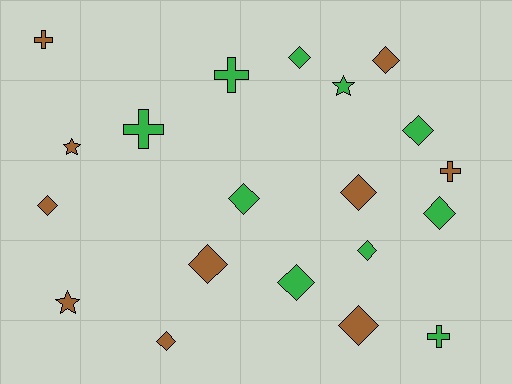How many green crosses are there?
There are 3 green crosses.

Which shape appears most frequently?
Diamond, with 12 objects.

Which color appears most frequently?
Brown, with 10 objects.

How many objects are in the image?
There are 20 objects.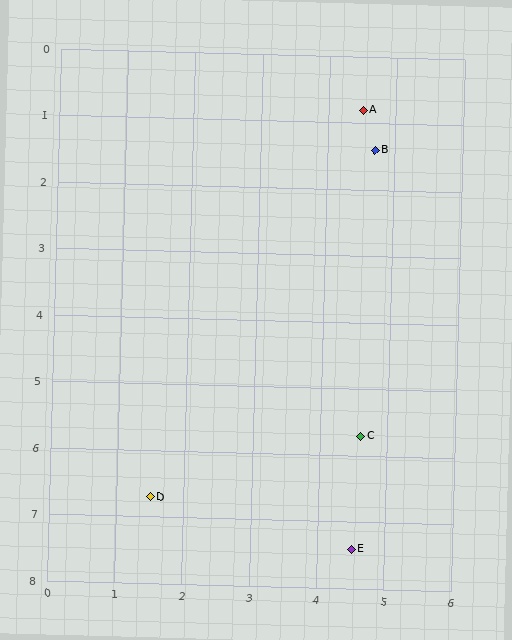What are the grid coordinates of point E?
Point E is at approximately (4.5, 7.4).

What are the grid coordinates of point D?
Point D is at approximately (1.5, 6.7).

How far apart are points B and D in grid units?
Points B and D are about 6.2 grid units apart.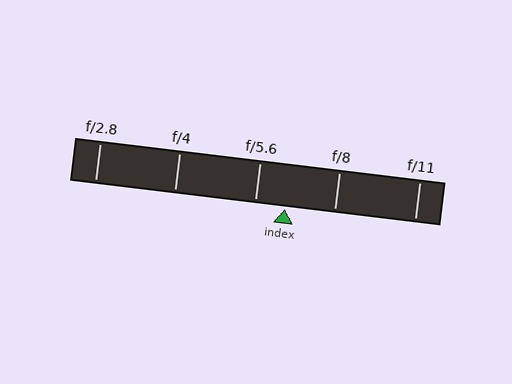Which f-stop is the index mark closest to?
The index mark is closest to f/5.6.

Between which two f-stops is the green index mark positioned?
The index mark is between f/5.6 and f/8.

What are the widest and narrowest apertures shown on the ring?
The widest aperture shown is f/2.8 and the narrowest is f/11.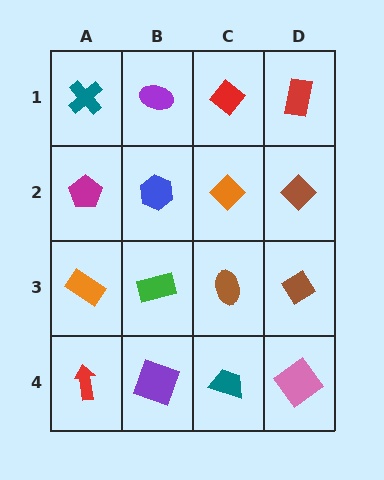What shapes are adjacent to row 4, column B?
A green rectangle (row 3, column B), a red arrow (row 4, column A), a teal trapezoid (row 4, column C).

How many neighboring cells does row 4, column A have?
2.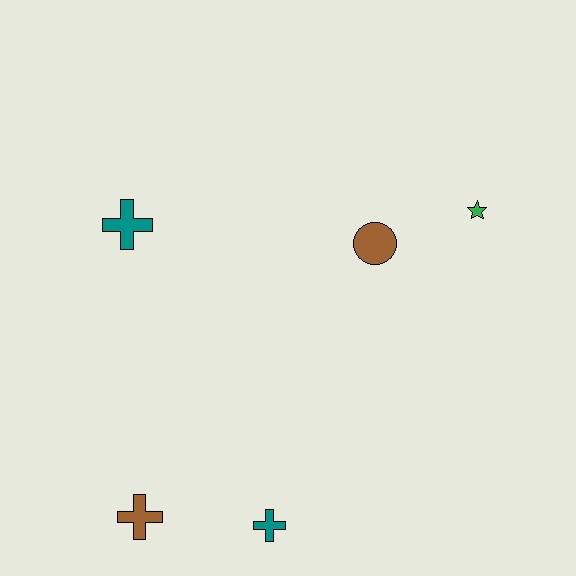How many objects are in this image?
There are 5 objects.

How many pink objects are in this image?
There are no pink objects.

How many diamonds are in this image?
There are no diamonds.